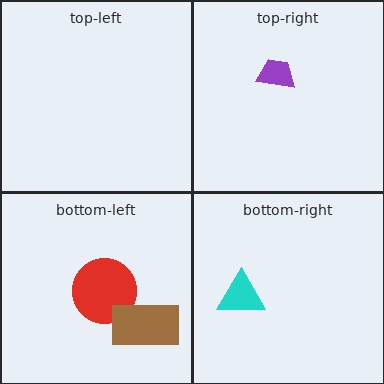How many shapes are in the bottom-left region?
2.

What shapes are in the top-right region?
The purple trapezoid.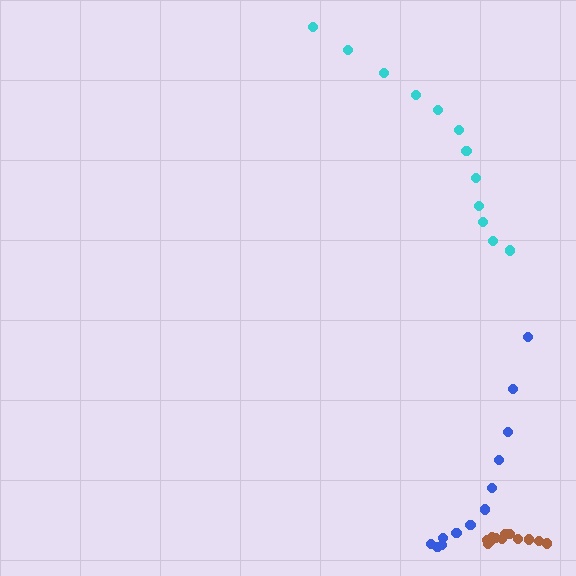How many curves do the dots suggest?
There are 3 distinct paths.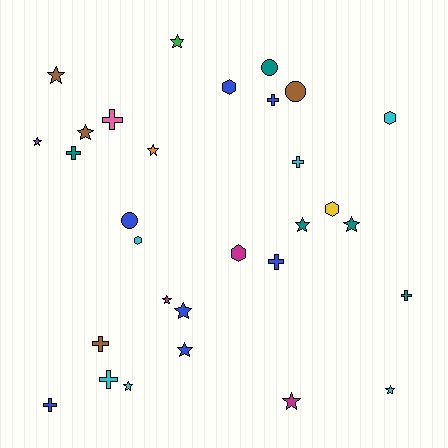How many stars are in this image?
There are 13 stars.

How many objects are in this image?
There are 30 objects.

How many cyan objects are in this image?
There are 6 cyan objects.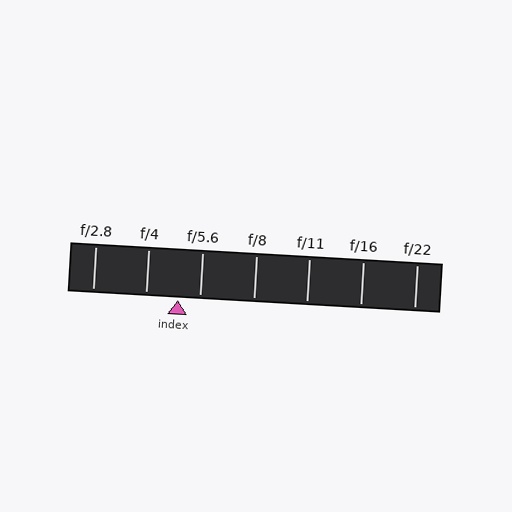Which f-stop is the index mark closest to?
The index mark is closest to f/5.6.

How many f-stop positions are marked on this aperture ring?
There are 7 f-stop positions marked.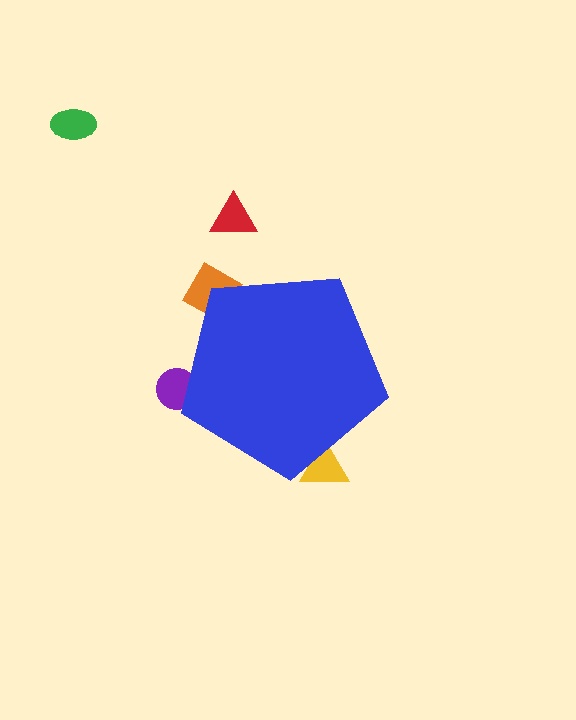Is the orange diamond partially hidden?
Yes, the orange diamond is partially hidden behind the blue pentagon.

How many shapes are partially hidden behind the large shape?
3 shapes are partially hidden.